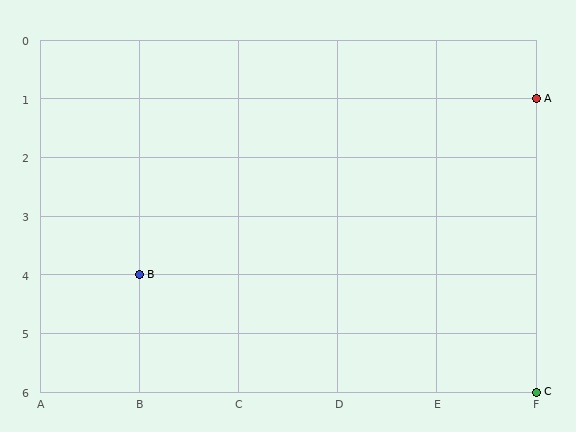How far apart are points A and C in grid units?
Points A and C are 5 rows apart.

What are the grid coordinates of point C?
Point C is at grid coordinates (F, 6).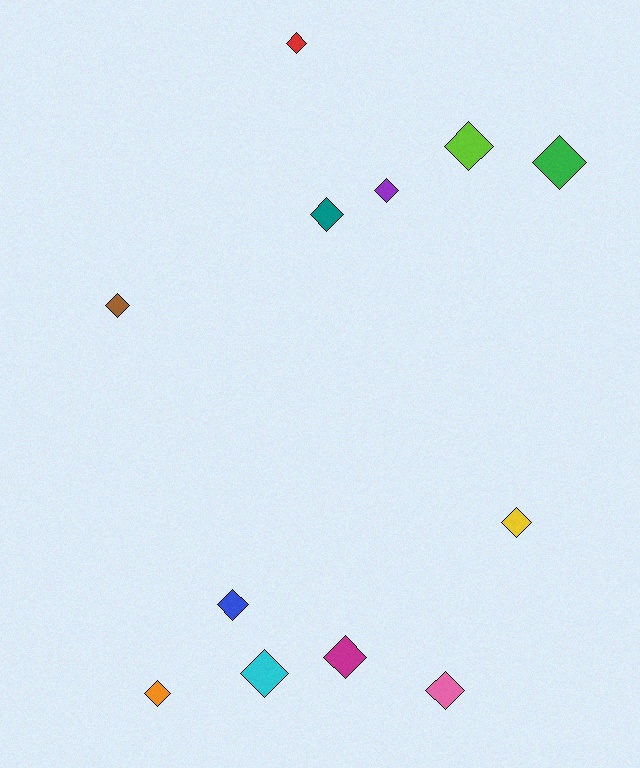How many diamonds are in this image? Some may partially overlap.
There are 12 diamonds.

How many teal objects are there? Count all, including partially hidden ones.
There is 1 teal object.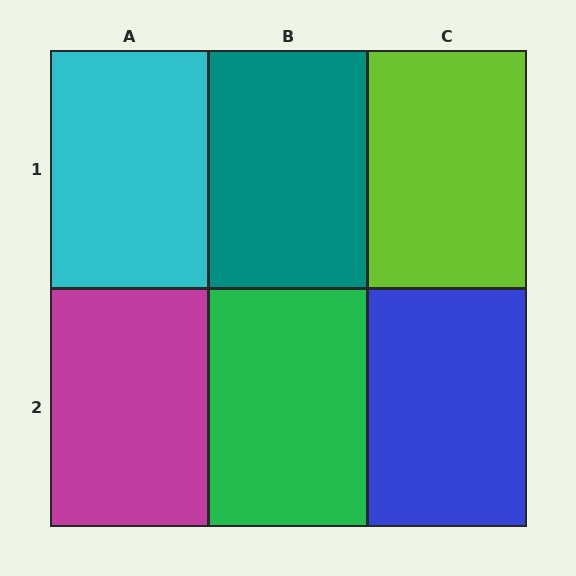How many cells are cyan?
1 cell is cyan.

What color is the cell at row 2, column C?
Blue.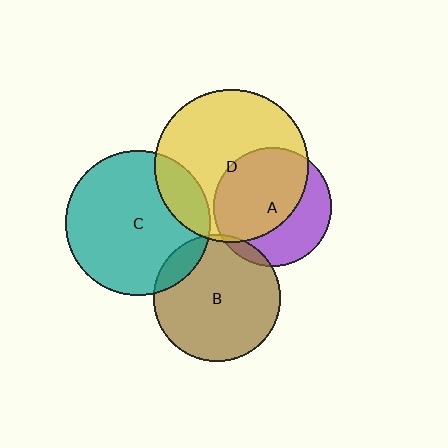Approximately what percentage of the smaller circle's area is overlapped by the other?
Approximately 5%.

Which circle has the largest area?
Circle D (yellow).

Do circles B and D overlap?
Yes.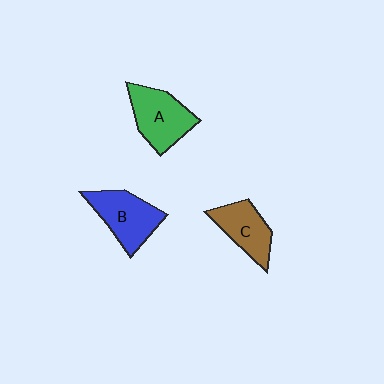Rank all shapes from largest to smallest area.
From largest to smallest: A (green), B (blue), C (brown).